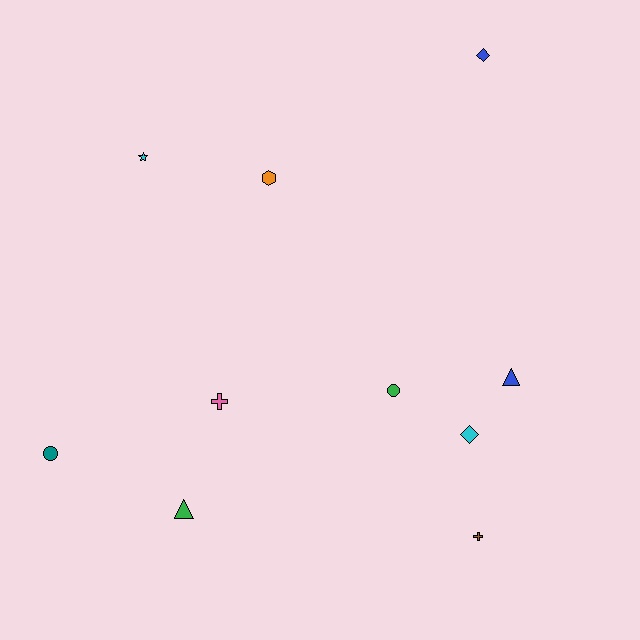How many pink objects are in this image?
There is 1 pink object.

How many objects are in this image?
There are 10 objects.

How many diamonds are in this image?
There are 2 diamonds.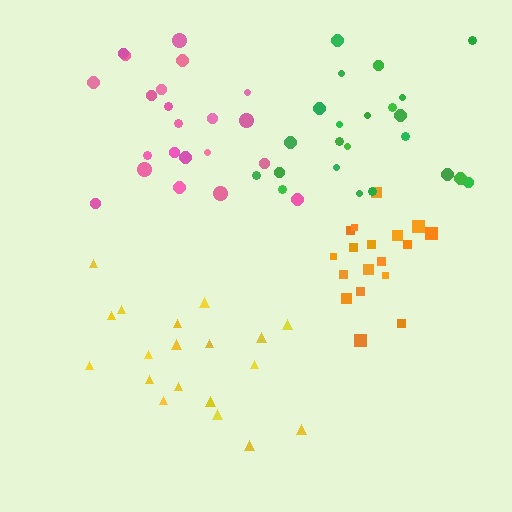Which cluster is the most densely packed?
Orange.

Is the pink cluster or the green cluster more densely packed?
Pink.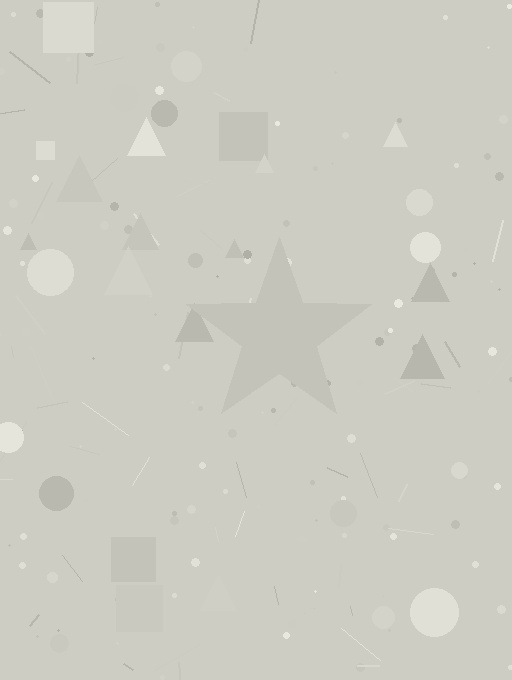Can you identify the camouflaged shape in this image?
The camouflaged shape is a star.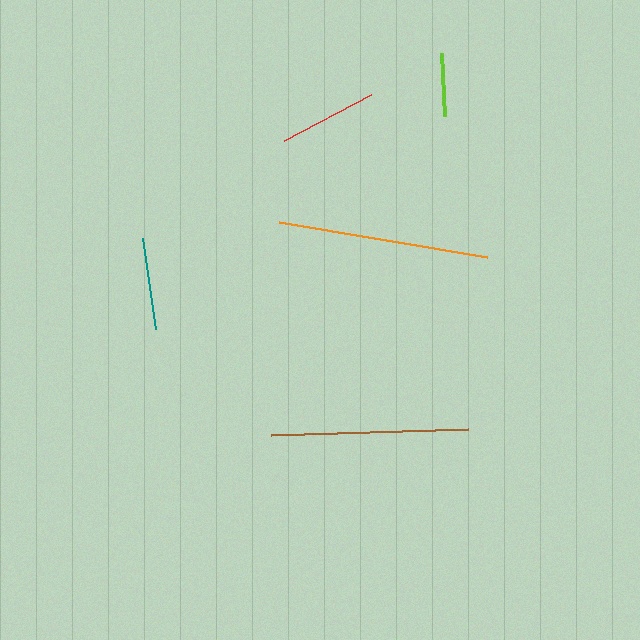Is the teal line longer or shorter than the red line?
The red line is longer than the teal line.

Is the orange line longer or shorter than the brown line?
The orange line is longer than the brown line.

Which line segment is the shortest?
The lime line is the shortest at approximately 63 pixels.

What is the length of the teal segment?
The teal segment is approximately 92 pixels long.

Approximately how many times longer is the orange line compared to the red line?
The orange line is approximately 2.1 times the length of the red line.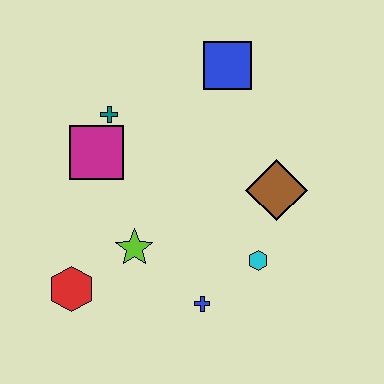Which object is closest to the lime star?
The red hexagon is closest to the lime star.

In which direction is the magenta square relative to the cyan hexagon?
The magenta square is to the left of the cyan hexagon.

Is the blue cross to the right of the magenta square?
Yes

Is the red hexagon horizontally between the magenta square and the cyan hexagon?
No